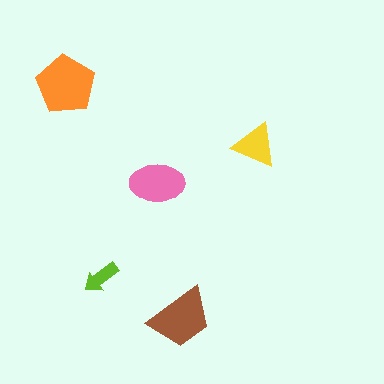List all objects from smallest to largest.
The lime arrow, the yellow triangle, the pink ellipse, the brown trapezoid, the orange pentagon.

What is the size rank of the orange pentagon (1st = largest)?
1st.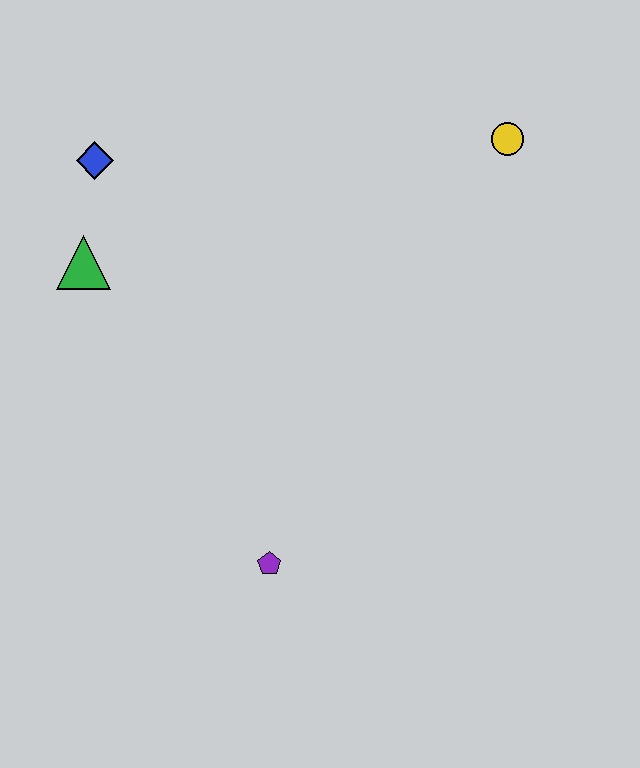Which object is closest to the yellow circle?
The blue diamond is closest to the yellow circle.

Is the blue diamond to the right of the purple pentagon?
No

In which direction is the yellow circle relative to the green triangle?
The yellow circle is to the right of the green triangle.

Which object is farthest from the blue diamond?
The purple pentagon is farthest from the blue diamond.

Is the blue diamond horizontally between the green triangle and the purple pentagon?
Yes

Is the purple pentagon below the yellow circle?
Yes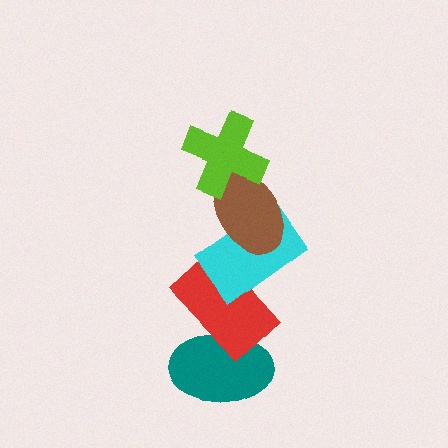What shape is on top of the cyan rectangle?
The brown ellipse is on top of the cyan rectangle.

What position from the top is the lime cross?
The lime cross is 1st from the top.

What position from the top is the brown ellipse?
The brown ellipse is 2nd from the top.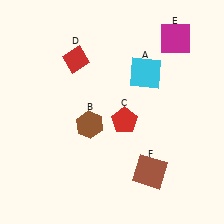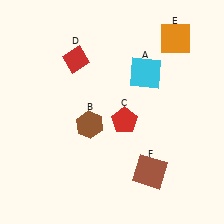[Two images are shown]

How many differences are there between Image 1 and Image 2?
There is 1 difference between the two images.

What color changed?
The square (E) changed from magenta in Image 1 to orange in Image 2.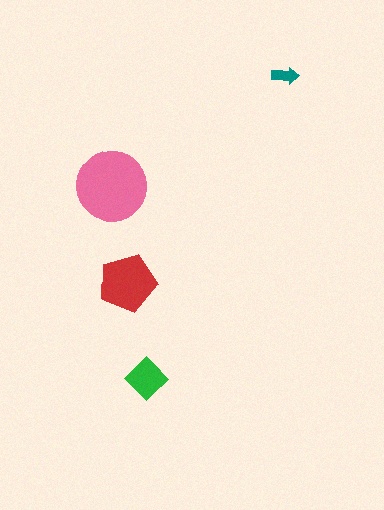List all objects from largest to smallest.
The pink circle, the red pentagon, the green diamond, the teal arrow.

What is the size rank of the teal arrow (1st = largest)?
4th.